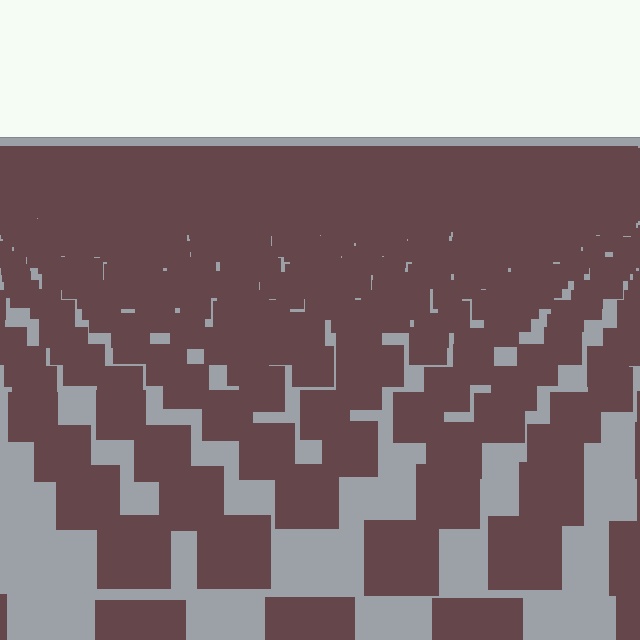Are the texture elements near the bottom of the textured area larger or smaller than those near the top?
Larger. Near the bottom, elements are closer to the viewer and appear at a bigger on-screen size.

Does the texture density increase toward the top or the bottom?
Density increases toward the top.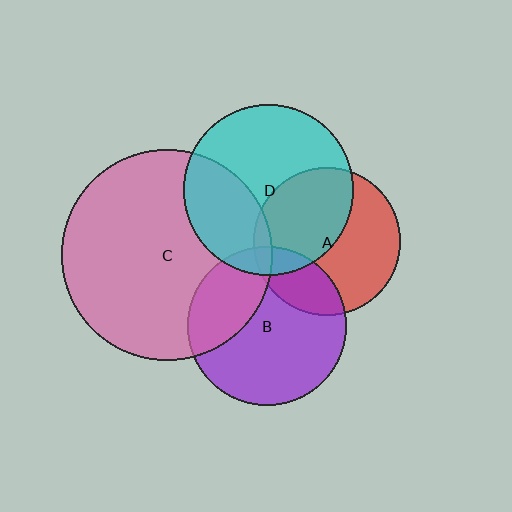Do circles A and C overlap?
Yes.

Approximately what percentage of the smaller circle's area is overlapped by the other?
Approximately 5%.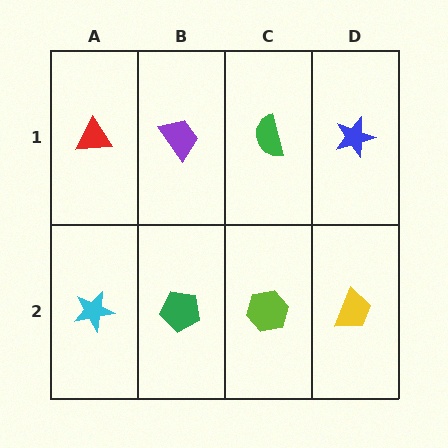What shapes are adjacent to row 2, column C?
A green semicircle (row 1, column C), a green pentagon (row 2, column B), a yellow trapezoid (row 2, column D).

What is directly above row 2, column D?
A blue star.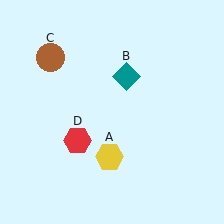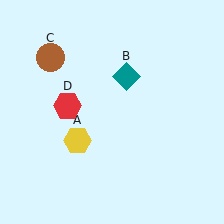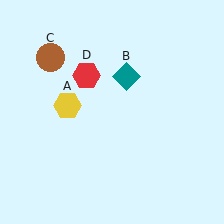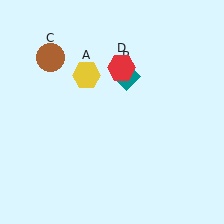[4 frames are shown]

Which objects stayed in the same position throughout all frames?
Teal diamond (object B) and brown circle (object C) remained stationary.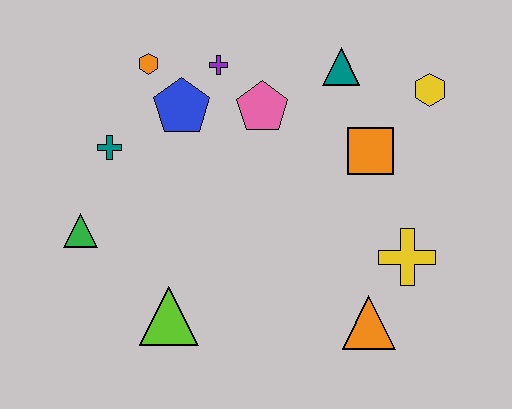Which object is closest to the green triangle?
The teal cross is closest to the green triangle.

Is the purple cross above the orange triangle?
Yes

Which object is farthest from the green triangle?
The yellow hexagon is farthest from the green triangle.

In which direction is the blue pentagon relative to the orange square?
The blue pentagon is to the left of the orange square.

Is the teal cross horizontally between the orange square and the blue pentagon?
No